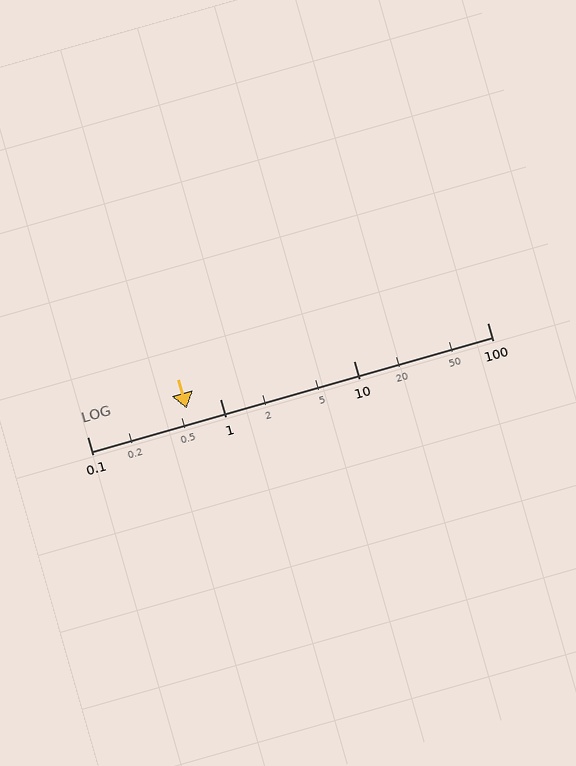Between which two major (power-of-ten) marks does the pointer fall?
The pointer is between 0.1 and 1.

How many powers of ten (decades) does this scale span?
The scale spans 3 decades, from 0.1 to 100.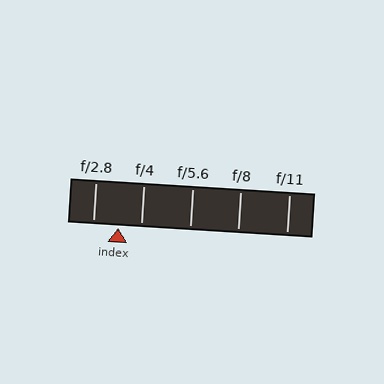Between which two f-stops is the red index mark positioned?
The index mark is between f/2.8 and f/4.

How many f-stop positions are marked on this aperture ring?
There are 5 f-stop positions marked.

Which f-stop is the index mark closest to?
The index mark is closest to f/4.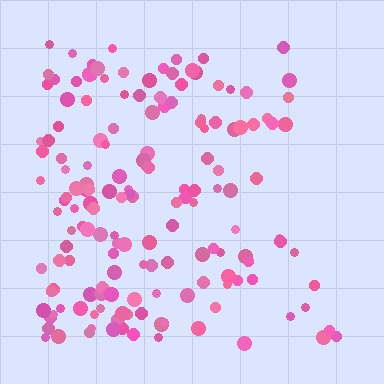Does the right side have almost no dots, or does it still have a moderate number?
Still a moderate number, just noticeably fewer than the left.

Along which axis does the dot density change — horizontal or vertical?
Horizontal.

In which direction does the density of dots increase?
From right to left, with the left side densest.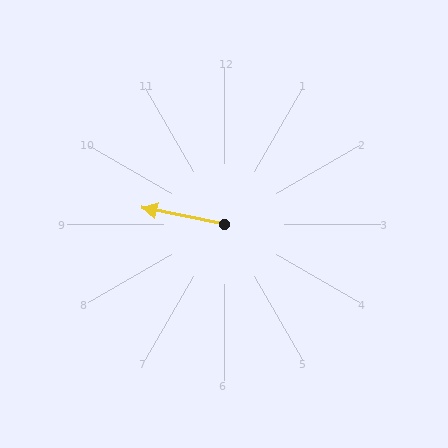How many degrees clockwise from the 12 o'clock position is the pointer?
Approximately 282 degrees.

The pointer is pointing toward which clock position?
Roughly 9 o'clock.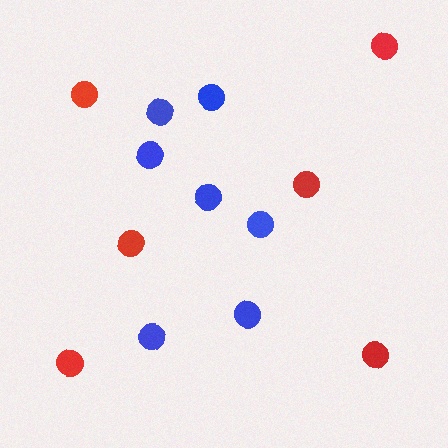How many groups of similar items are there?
There are 2 groups: one group of blue circles (7) and one group of red circles (6).